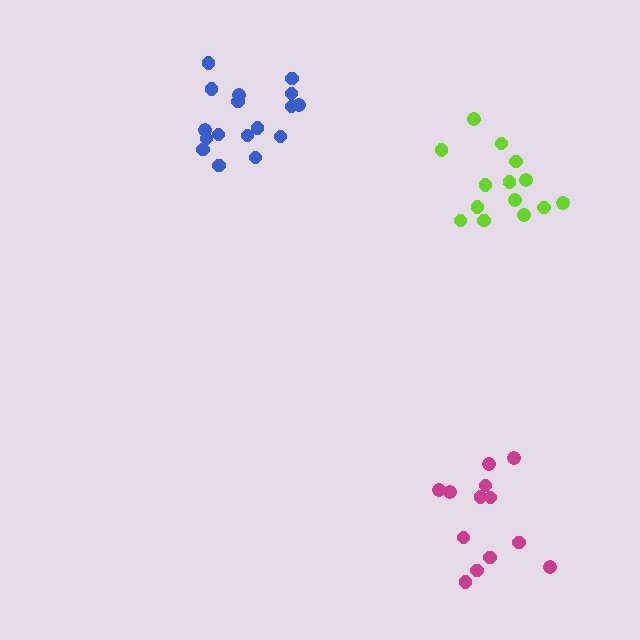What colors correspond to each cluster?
The clusters are colored: magenta, blue, lime.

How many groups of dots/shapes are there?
There are 3 groups.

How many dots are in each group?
Group 1: 13 dots, Group 2: 17 dots, Group 3: 14 dots (44 total).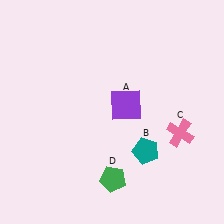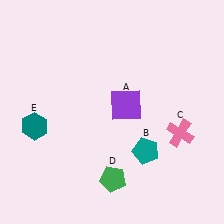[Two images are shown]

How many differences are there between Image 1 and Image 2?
There is 1 difference between the two images.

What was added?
A teal hexagon (E) was added in Image 2.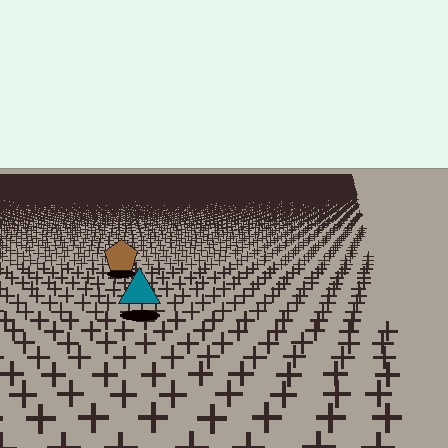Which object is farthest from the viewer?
The brown pentagon is farthest from the viewer. It appears smaller and the ground texture around it is denser.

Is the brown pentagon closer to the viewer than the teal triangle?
No. The teal triangle is closer — you can tell from the texture gradient: the ground texture is coarser near it.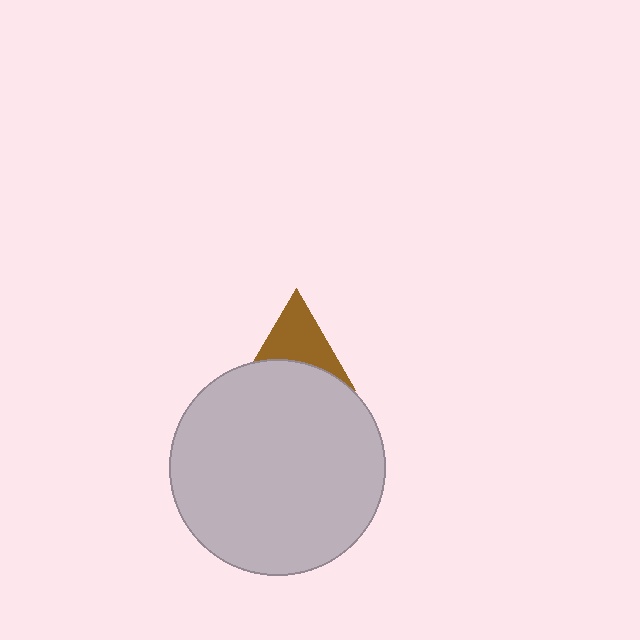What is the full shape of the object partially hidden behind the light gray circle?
The partially hidden object is a brown triangle.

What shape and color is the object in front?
The object in front is a light gray circle.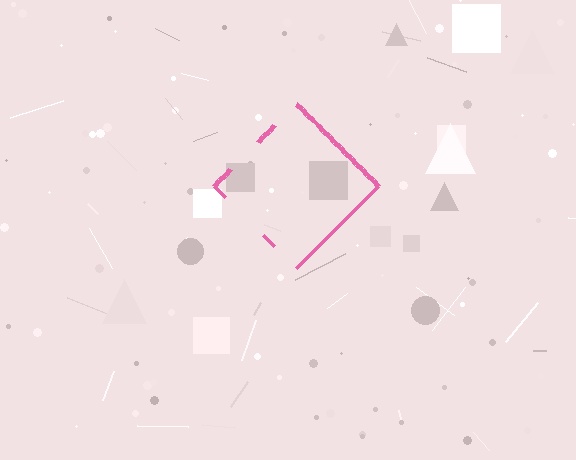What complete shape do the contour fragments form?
The contour fragments form a diamond.